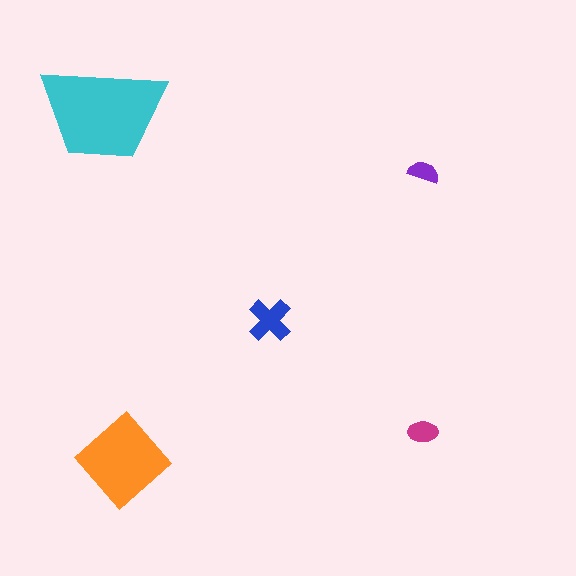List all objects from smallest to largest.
The purple semicircle, the magenta ellipse, the blue cross, the orange diamond, the cyan trapezoid.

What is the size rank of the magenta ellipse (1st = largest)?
4th.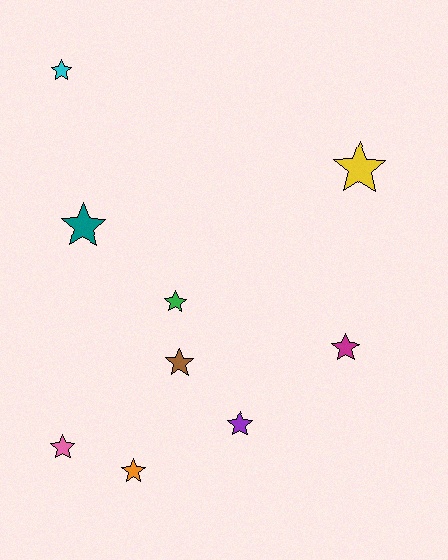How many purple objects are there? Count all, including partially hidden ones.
There is 1 purple object.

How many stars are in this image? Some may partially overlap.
There are 9 stars.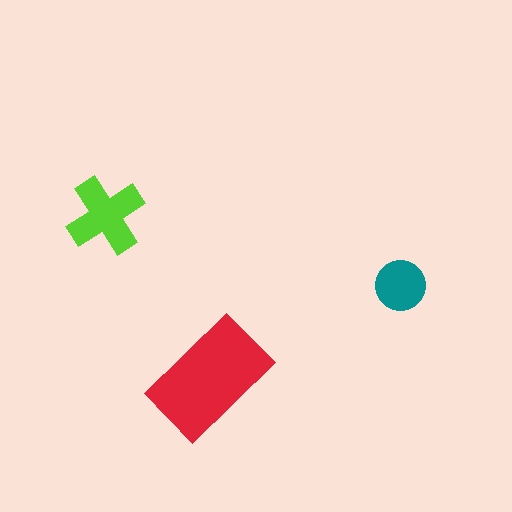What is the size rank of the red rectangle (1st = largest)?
1st.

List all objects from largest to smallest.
The red rectangle, the lime cross, the teal circle.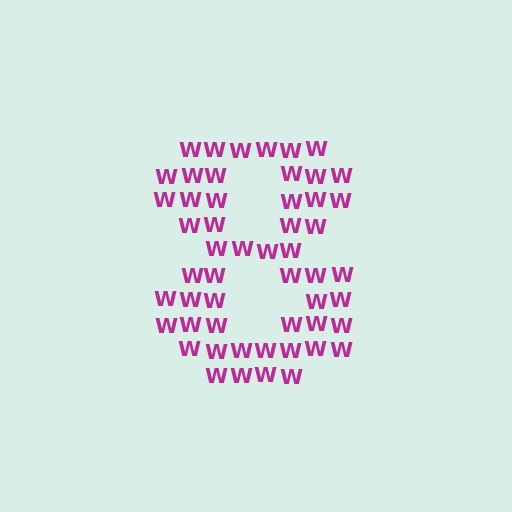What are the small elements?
The small elements are letter W's.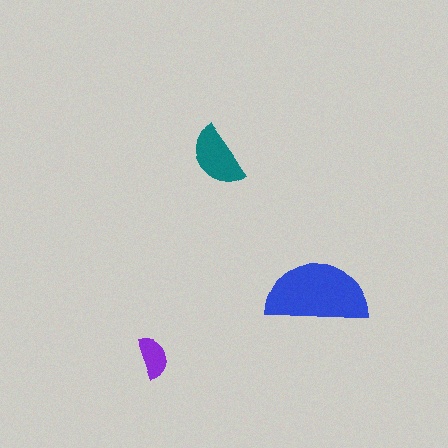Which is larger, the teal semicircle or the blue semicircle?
The blue one.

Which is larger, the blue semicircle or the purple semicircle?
The blue one.